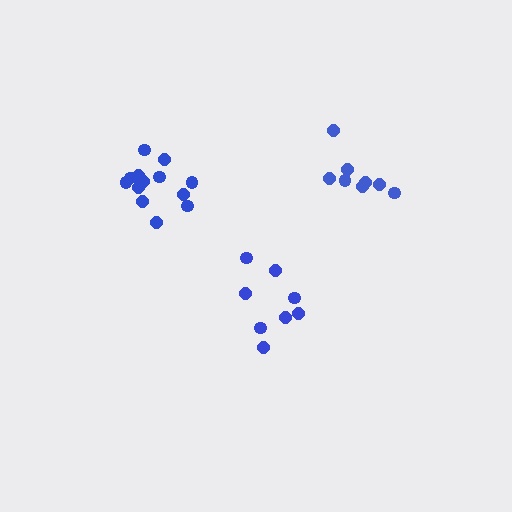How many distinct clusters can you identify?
There are 3 distinct clusters.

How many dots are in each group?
Group 1: 13 dots, Group 2: 8 dots, Group 3: 8 dots (29 total).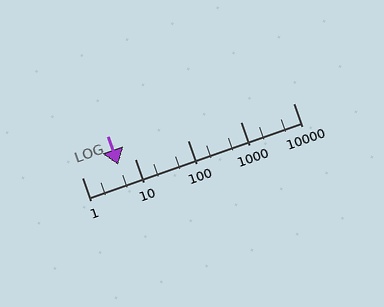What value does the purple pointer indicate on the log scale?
The pointer indicates approximately 4.8.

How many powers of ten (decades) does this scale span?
The scale spans 4 decades, from 1 to 10000.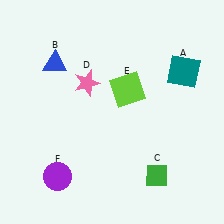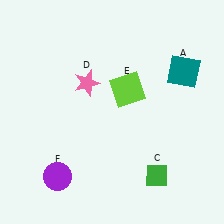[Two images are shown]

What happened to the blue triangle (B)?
The blue triangle (B) was removed in Image 2. It was in the top-left area of Image 1.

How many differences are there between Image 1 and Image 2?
There is 1 difference between the two images.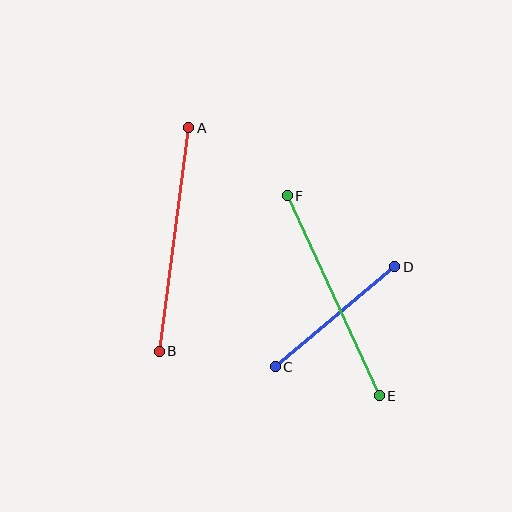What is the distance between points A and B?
The distance is approximately 225 pixels.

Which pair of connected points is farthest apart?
Points A and B are farthest apart.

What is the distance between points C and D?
The distance is approximately 156 pixels.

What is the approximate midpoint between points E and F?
The midpoint is at approximately (333, 296) pixels.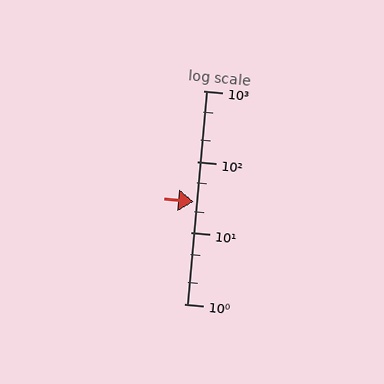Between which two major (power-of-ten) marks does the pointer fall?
The pointer is between 10 and 100.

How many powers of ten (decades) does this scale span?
The scale spans 3 decades, from 1 to 1000.